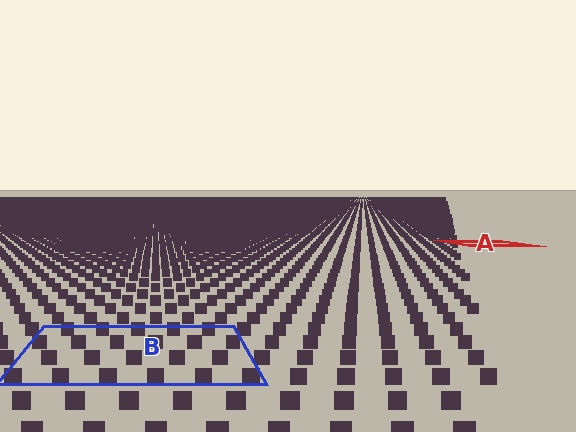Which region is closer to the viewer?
Region B is closer. The texture elements there are larger and more spread out.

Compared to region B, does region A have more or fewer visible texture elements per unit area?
Region A has more texture elements per unit area — they are packed more densely because it is farther away.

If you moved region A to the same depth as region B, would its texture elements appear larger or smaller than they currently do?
They would appear larger. At a closer depth, the same texture elements are projected at a bigger on-screen size.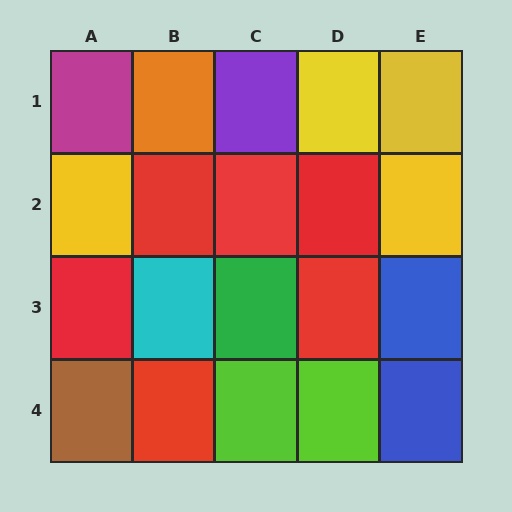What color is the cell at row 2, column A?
Yellow.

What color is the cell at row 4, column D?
Lime.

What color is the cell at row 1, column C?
Purple.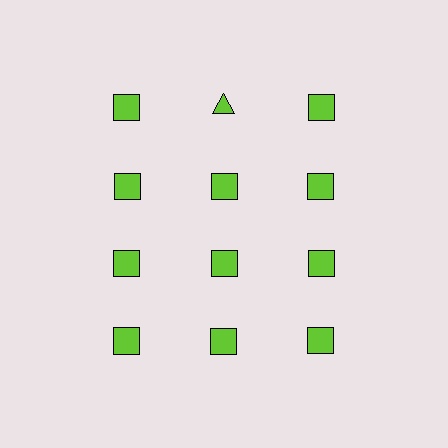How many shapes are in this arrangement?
There are 12 shapes arranged in a grid pattern.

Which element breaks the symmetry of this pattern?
The lime triangle in the top row, second from left column breaks the symmetry. All other shapes are lime squares.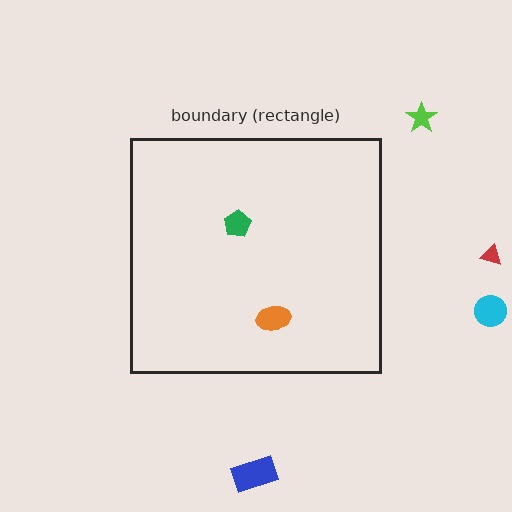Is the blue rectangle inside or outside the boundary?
Outside.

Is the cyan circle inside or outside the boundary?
Outside.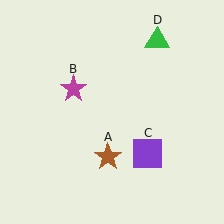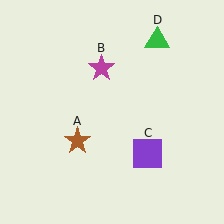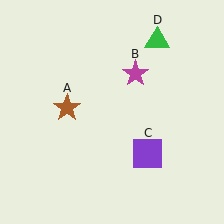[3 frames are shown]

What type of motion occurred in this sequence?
The brown star (object A), magenta star (object B) rotated clockwise around the center of the scene.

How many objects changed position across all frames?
2 objects changed position: brown star (object A), magenta star (object B).